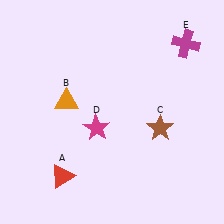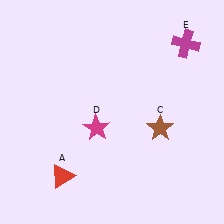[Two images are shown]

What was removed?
The orange triangle (B) was removed in Image 2.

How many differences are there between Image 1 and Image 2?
There is 1 difference between the two images.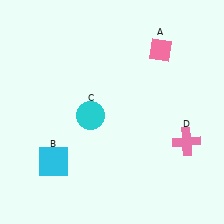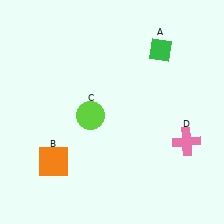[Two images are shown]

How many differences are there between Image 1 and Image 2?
There are 3 differences between the two images.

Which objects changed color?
A changed from pink to green. B changed from cyan to orange. C changed from cyan to lime.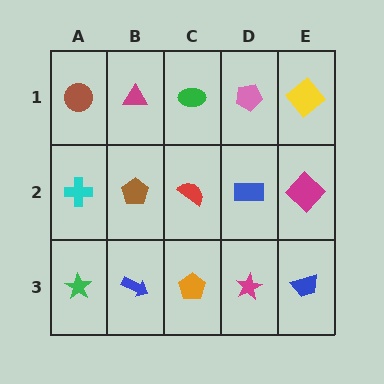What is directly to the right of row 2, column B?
A red semicircle.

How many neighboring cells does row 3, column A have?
2.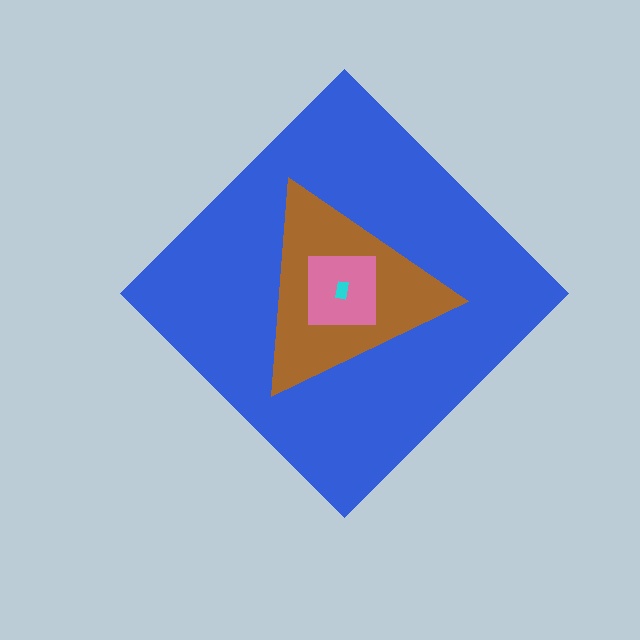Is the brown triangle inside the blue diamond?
Yes.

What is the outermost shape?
The blue diamond.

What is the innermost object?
The cyan rectangle.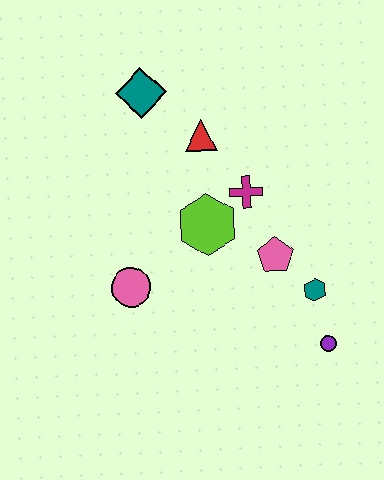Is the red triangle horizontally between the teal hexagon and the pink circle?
Yes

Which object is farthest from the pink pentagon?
The teal diamond is farthest from the pink pentagon.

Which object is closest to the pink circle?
The lime hexagon is closest to the pink circle.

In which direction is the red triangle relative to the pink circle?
The red triangle is above the pink circle.